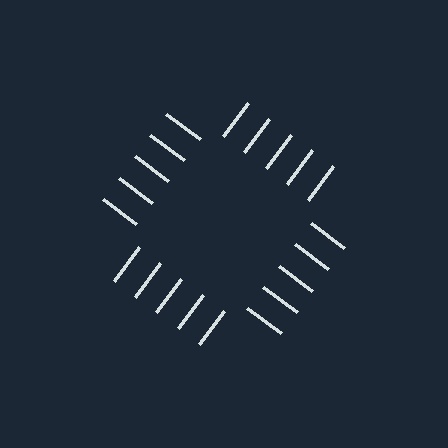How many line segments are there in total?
20 — 5 along each of the 4 edges.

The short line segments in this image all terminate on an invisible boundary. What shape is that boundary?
An illusory square — the line segments terminate on its edges but no continuous stroke is drawn.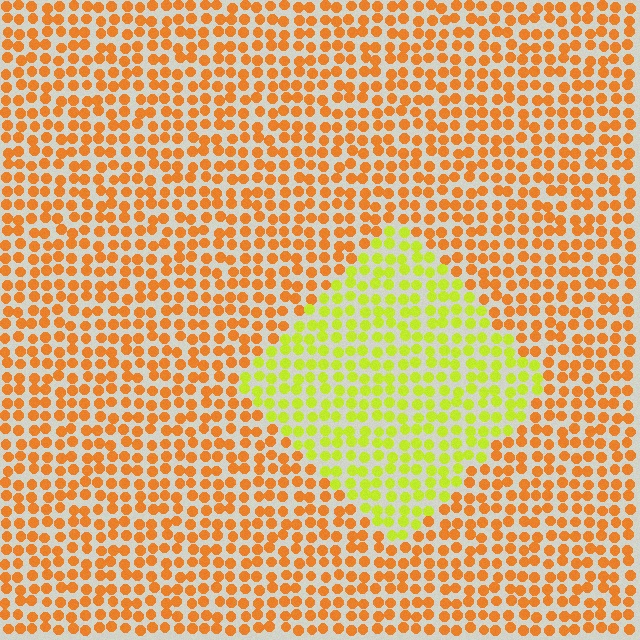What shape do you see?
I see a diamond.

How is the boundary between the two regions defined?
The boundary is defined purely by a slight shift in hue (about 47 degrees). Spacing, size, and orientation are identical on both sides.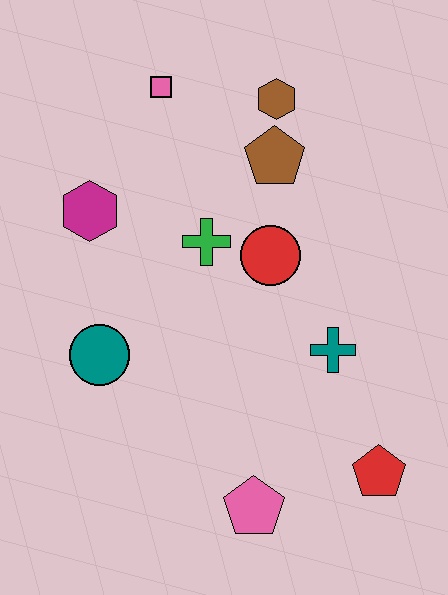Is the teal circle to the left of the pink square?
Yes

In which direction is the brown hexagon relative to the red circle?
The brown hexagon is above the red circle.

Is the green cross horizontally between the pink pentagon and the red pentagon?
No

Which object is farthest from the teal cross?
The pink square is farthest from the teal cross.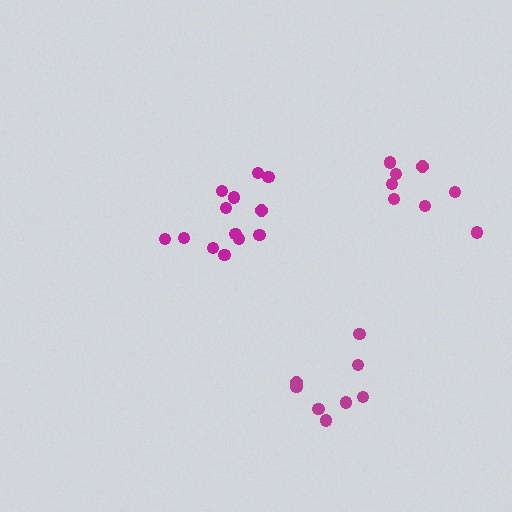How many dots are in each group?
Group 1: 13 dots, Group 2: 8 dots, Group 3: 8 dots (29 total).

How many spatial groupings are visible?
There are 3 spatial groupings.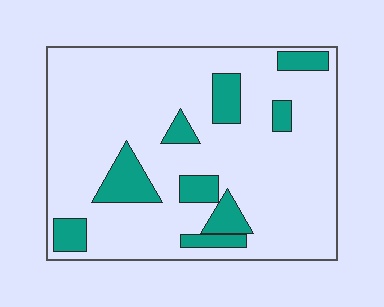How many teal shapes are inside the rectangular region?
9.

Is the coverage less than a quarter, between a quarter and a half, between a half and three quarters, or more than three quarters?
Less than a quarter.